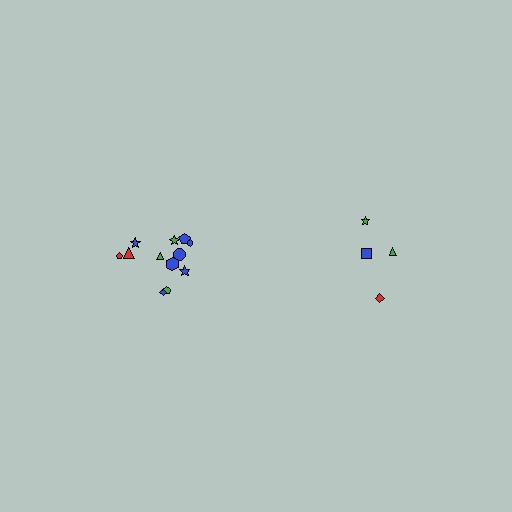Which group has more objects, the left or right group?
The left group.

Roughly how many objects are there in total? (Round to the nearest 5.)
Roughly 15 objects in total.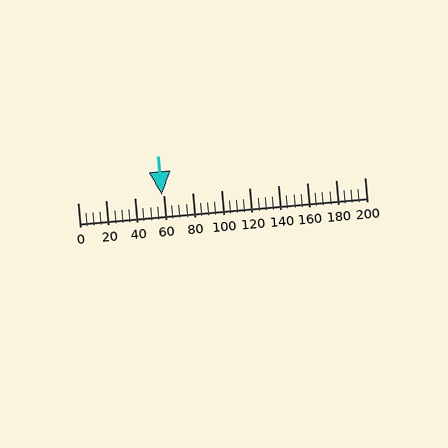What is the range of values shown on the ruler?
The ruler shows values from 0 to 200.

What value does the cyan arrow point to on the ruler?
The cyan arrow points to approximately 59.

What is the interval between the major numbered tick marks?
The major tick marks are spaced 20 units apart.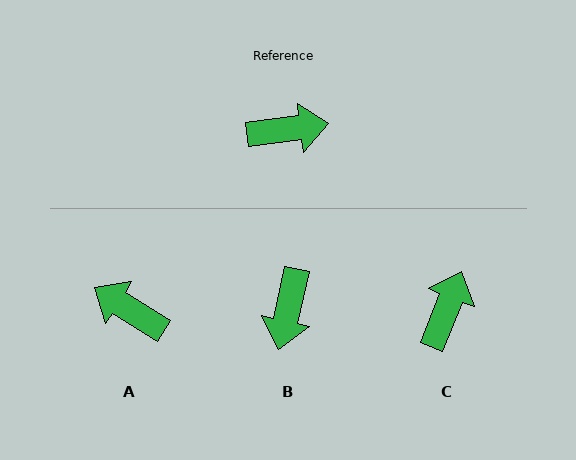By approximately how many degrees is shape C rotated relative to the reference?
Approximately 61 degrees counter-clockwise.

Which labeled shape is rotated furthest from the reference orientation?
A, about 141 degrees away.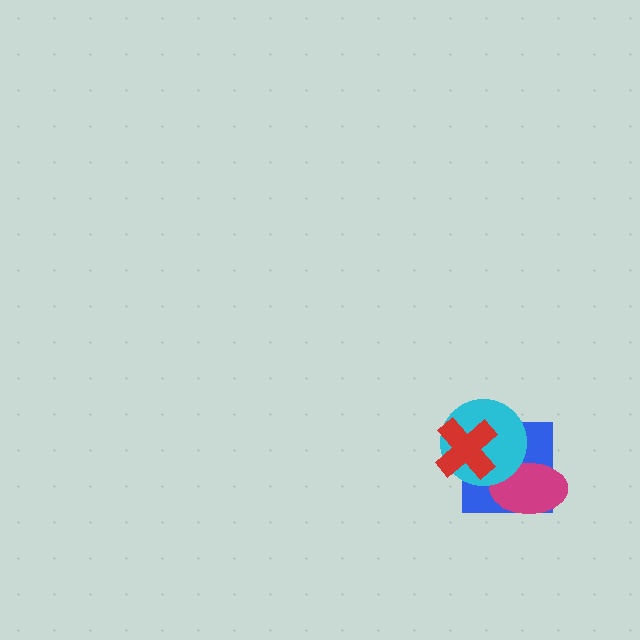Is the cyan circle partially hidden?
Yes, it is partially covered by another shape.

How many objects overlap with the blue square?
3 objects overlap with the blue square.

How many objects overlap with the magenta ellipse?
2 objects overlap with the magenta ellipse.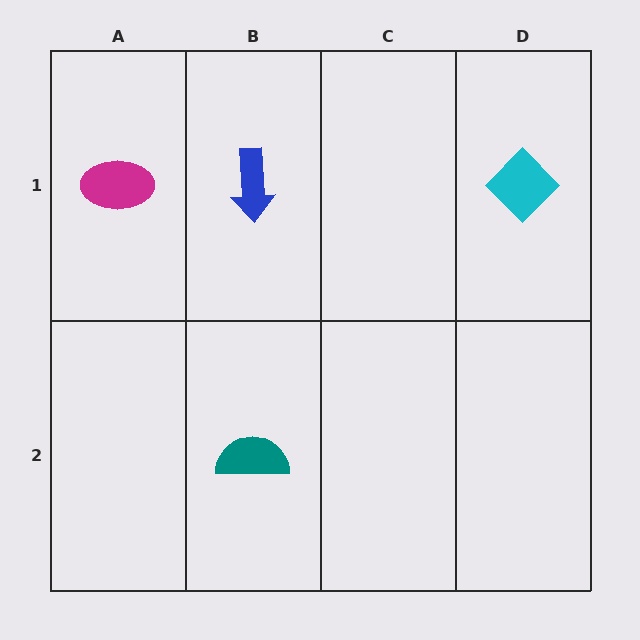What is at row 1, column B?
A blue arrow.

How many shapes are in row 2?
1 shape.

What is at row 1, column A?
A magenta ellipse.